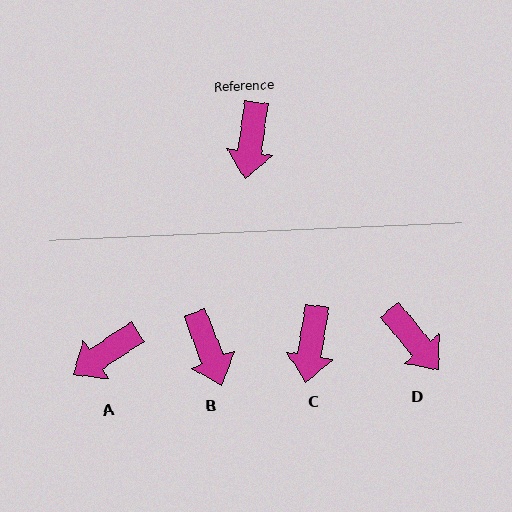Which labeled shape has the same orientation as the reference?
C.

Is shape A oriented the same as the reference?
No, it is off by about 48 degrees.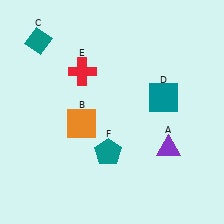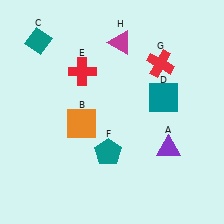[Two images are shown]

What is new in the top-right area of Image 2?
A red cross (G) was added in the top-right area of Image 2.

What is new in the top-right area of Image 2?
A magenta triangle (H) was added in the top-right area of Image 2.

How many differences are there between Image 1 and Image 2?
There are 2 differences between the two images.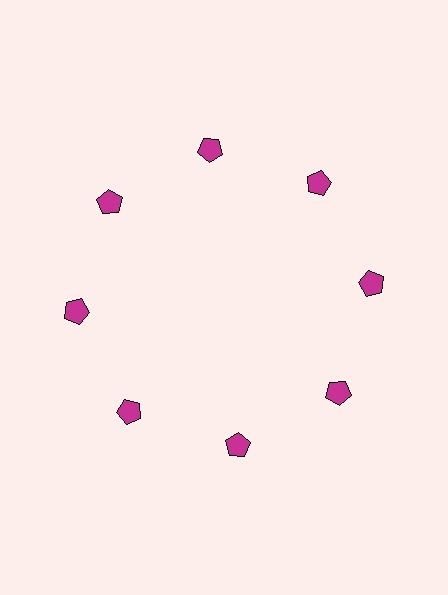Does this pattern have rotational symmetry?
Yes, this pattern has 8-fold rotational symmetry. It looks the same after rotating 45 degrees around the center.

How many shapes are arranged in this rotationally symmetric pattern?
There are 8 shapes, arranged in 8 groups of 1.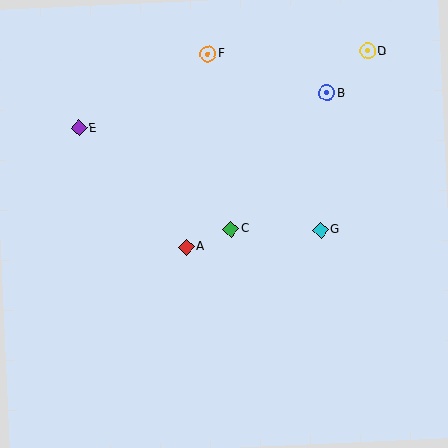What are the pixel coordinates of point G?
Point G is at (321, 230).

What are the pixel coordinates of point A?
Point A is at (186, 247).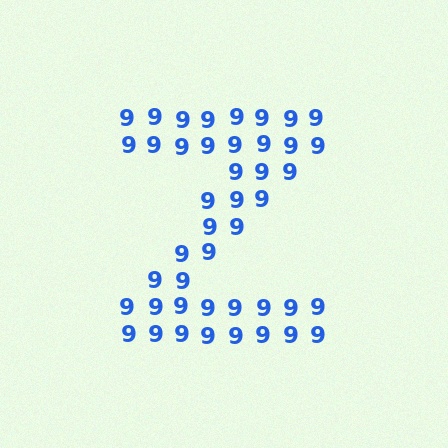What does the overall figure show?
The overall figure shows the letter Z.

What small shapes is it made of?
It is made of small digit 9's.